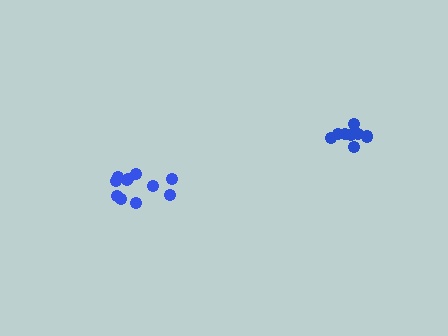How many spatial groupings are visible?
There are 2 spatial groupings.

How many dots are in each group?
Group 1: 11 dots, Group 2: 8 dots (19 total).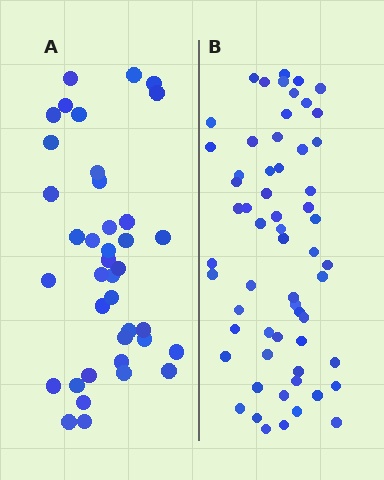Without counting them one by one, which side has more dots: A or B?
Region B (the right region) has more dots.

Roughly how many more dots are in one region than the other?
Region B has approximately 20 more dots than region A.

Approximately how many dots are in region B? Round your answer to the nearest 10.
About 60 dots.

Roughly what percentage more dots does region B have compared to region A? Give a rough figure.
About 55% more.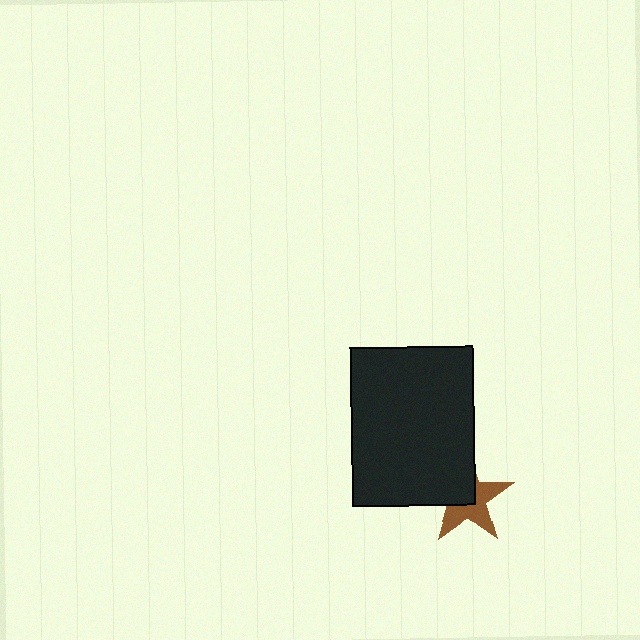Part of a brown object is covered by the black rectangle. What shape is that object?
It is a star.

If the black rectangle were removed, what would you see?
You would see the complete brown star.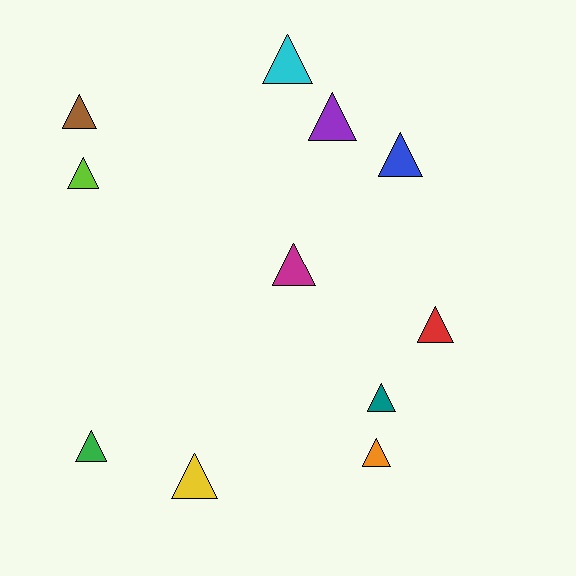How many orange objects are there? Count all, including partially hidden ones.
There is 1 orange object.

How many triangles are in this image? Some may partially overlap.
There are 11 triangles.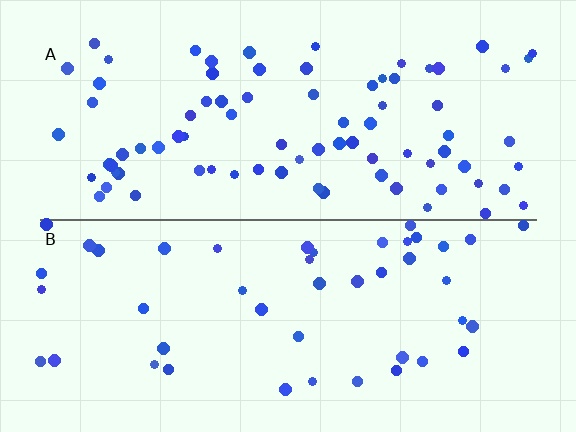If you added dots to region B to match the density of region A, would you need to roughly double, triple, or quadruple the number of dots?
Approximately double.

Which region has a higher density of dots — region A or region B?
A (the top).